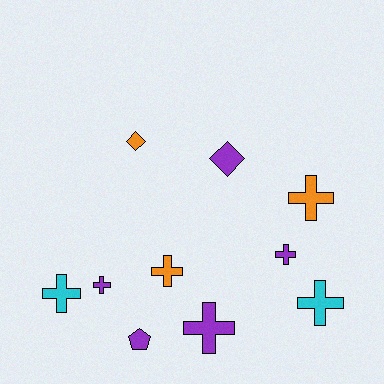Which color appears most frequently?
Purple, with 5 objects.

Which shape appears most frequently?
Cross, with 7 objects.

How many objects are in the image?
There are 10 objects.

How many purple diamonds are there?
There is 1 purple diamond.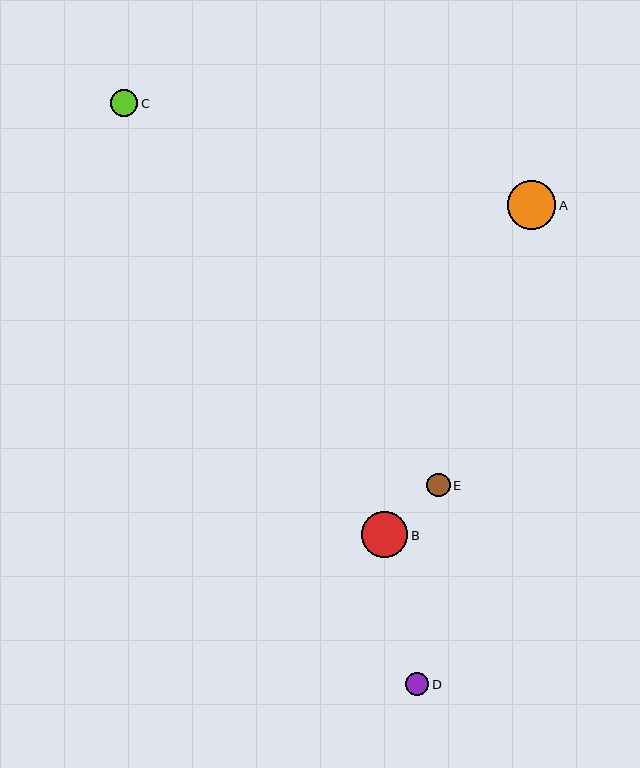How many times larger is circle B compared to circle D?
Circle B is approximately 2.0 times the size of circle D.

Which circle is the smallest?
Circle D is the smallest with a size of approximately 23 pixels.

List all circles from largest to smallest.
From largest to smallest: A, B, C, E, D.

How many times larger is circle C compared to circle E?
Circle C is approximately 1.2 times the size of circle E.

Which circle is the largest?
Circle A is the largest with a size of approximately 49 pixels.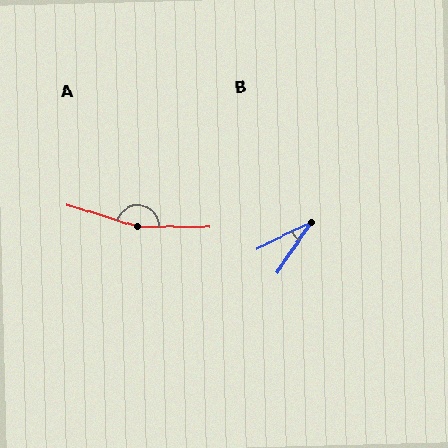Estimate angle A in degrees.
Approximately 163 degrees.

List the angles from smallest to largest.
B (29°), A (163°).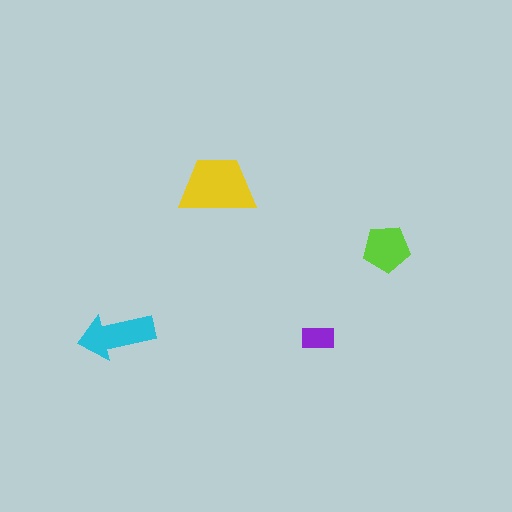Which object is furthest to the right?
The lime pentagon is rightmost.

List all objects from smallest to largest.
The purple rectangle, the lime pentagon, the cyan arrow, the yellow trapezoid.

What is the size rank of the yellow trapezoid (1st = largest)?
1st.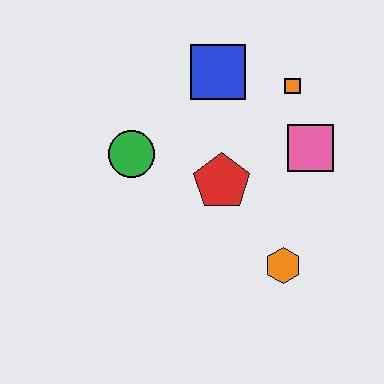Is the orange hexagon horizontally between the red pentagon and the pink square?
Yes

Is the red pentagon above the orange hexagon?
Yes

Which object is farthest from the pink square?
The green circle is farthest from the pink square.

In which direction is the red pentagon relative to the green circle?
The red pentagon is to the right of the green circle.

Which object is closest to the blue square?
The orange square is closest to the blue square.